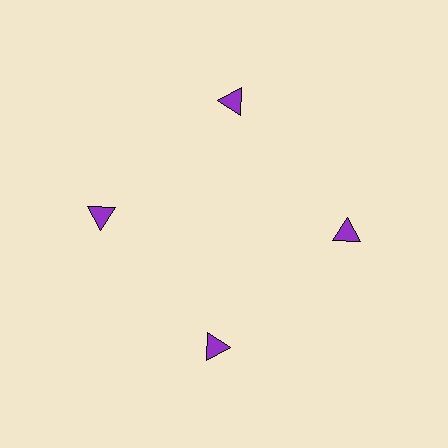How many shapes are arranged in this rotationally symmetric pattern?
There are 4 shapes, arranged in 4 groups of 1.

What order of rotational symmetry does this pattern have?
This pattern has 4-fold rotational symmetry.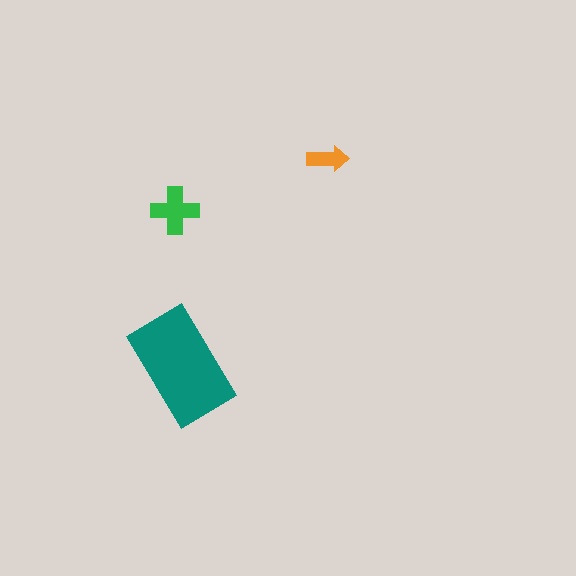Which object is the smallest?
The orange arrow.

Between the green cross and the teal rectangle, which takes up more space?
The teal rectangle.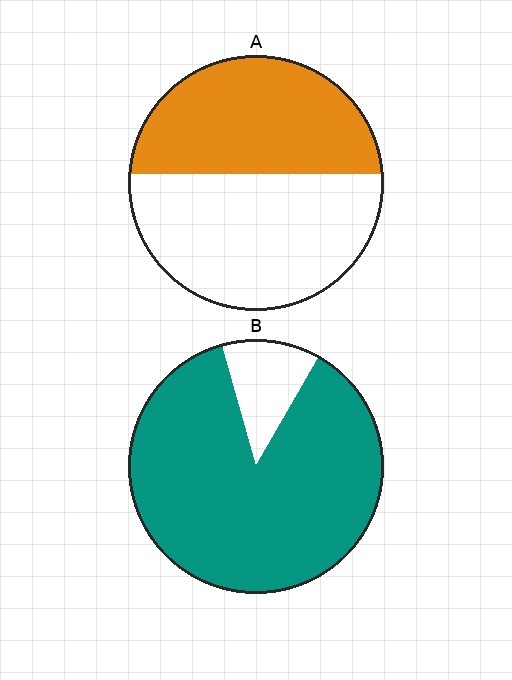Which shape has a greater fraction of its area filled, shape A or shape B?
Shape B.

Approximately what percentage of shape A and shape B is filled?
A is approximately 45% and B is approximately 90%.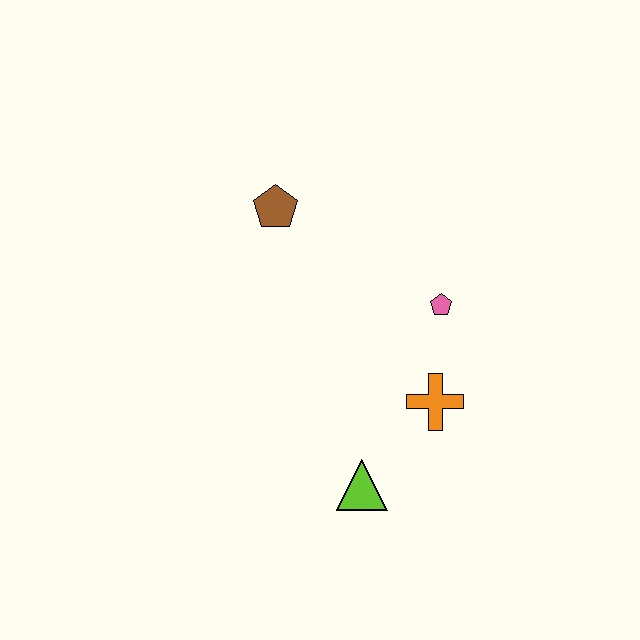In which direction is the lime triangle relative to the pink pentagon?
The lime triangle is below the pink pentagon.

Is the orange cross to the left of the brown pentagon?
No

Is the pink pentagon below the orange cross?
No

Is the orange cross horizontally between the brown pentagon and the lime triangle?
No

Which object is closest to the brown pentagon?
The pink pentagon is closest to the brown pentagon.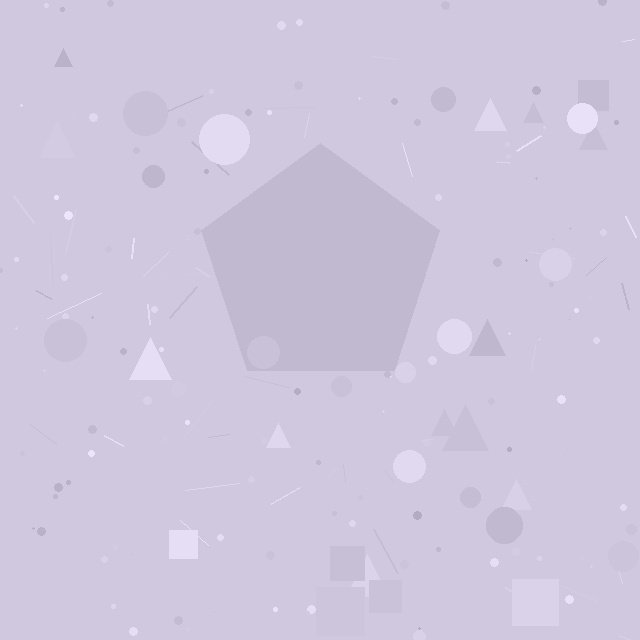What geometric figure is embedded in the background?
A pentagon is embedded in the background.